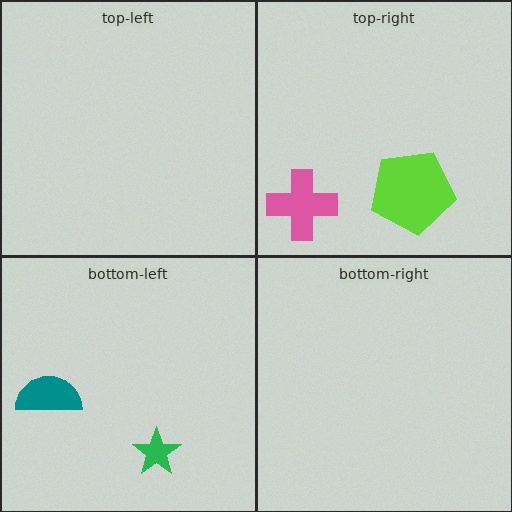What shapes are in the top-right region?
The lime pentagon, the pink cross.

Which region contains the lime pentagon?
The top-right region.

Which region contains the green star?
The bottom-left region.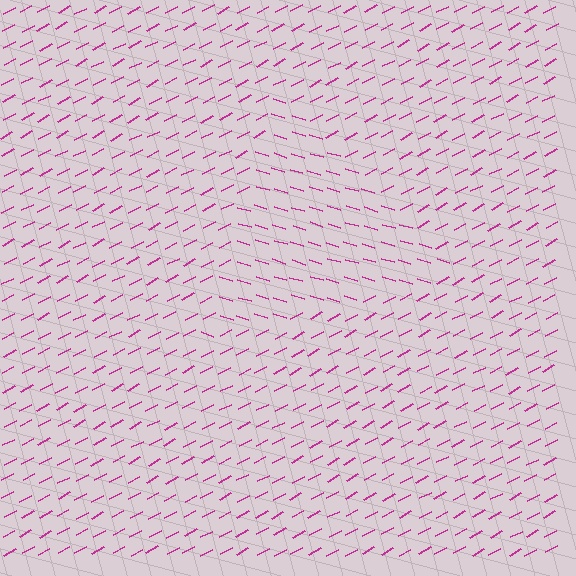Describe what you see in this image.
The image is filled with small magenta line segments. A triangle region in the image has lines oriented differently from the surrounding lines, creating a visible texture boundary.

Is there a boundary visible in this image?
Yes, there is a texture boundary formed by a change in line orientation.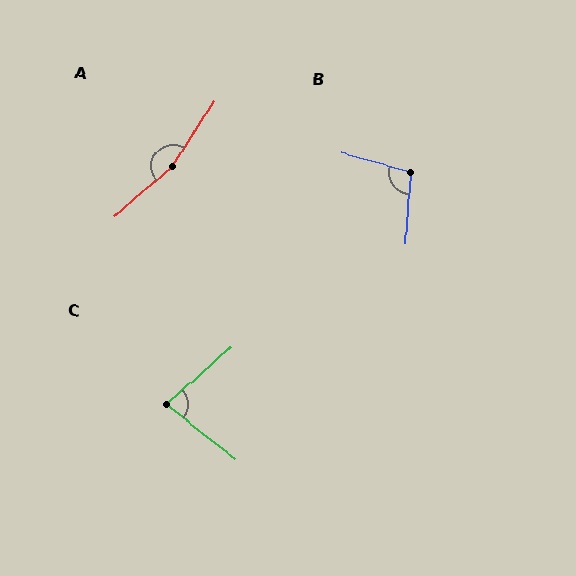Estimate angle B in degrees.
Approximately 101 degrees.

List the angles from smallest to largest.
C (79°), B (101°), A (163°).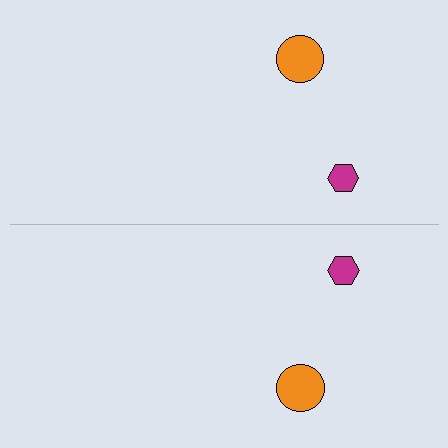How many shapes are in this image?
There are 4 shapes in this image.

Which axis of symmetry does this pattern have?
The pattern has a horizontal axis of symmetry running through the center of the image.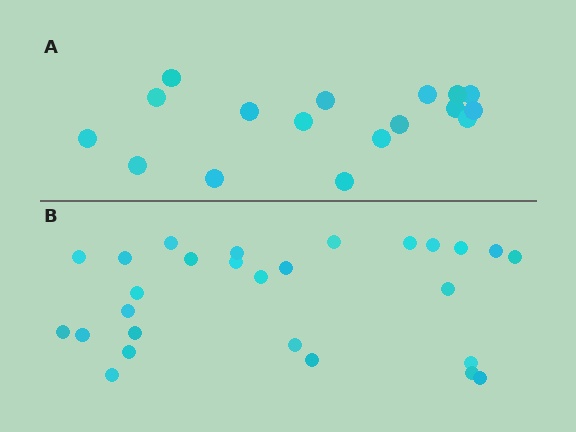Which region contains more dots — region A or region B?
Region B (the bottom region) has more dots.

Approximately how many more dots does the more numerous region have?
Region B has roughly 10 or so more dots than region A.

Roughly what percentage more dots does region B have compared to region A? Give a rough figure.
About 60% more.